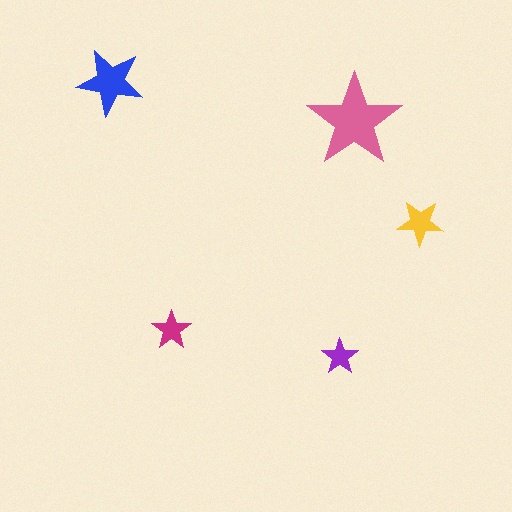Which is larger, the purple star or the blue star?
The blue one.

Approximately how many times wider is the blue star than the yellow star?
About 1.5 times wider.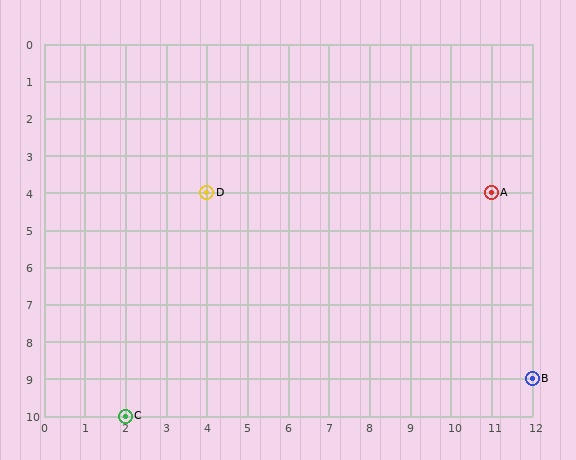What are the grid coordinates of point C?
Point C is at grid coordinates (2, 10).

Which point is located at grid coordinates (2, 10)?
Point C is at (2, 10).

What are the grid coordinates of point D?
Point D is at grid coordinates (4, 4).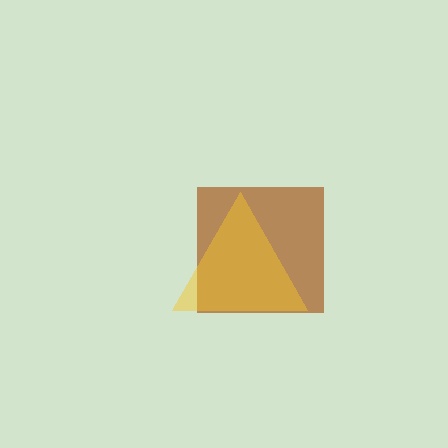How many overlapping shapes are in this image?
There are 2 overlapping shapes in the image.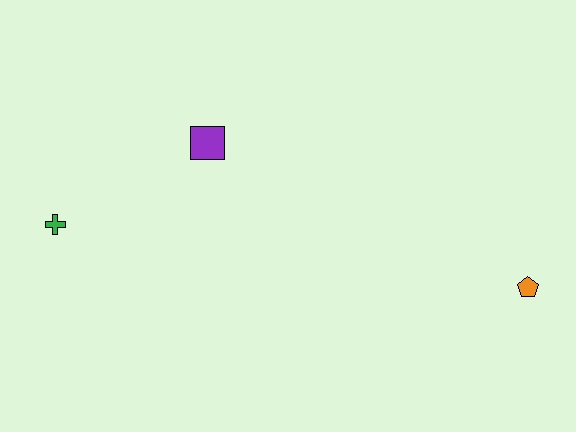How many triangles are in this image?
There are no triangles.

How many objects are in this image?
There are 3 objects.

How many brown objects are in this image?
There are no brown objects.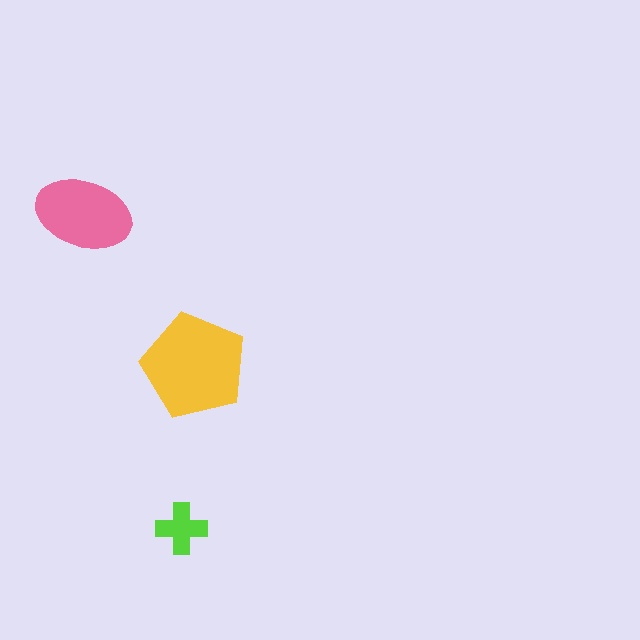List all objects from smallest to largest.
The lime cross, the pink ellipse, the yellow pentagon.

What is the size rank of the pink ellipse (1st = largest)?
2nd.